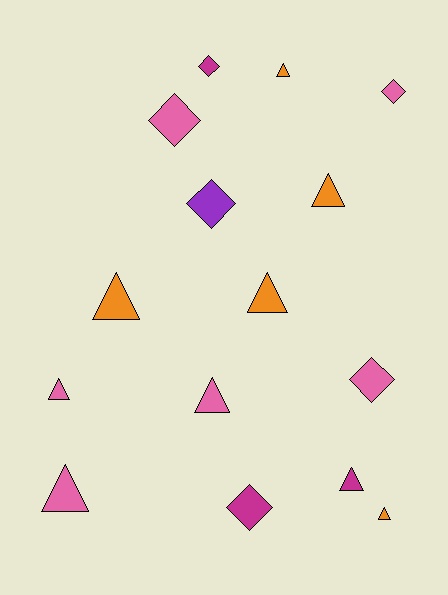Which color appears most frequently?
Pink, with 6 objects.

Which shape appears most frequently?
Triangle, with 9 objects.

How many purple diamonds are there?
There is 1 purple diamond.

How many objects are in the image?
There are 15 objects.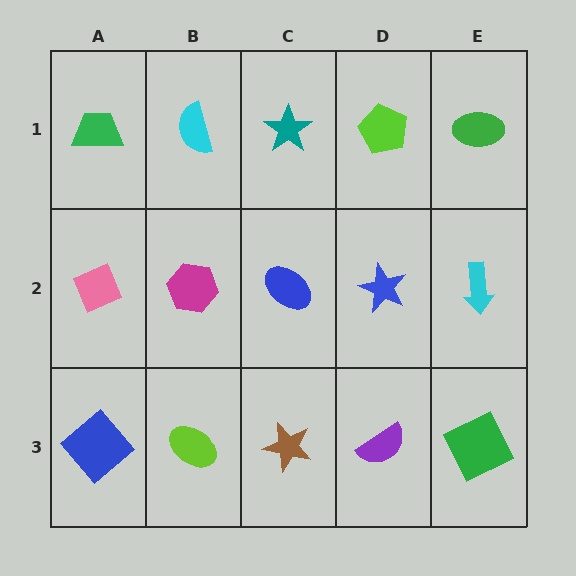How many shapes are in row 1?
5 shapes.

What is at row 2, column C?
A blue ellipse.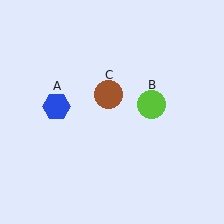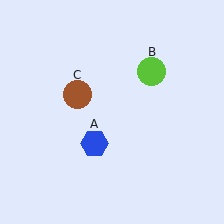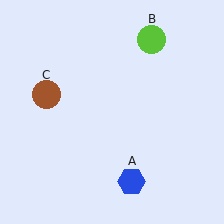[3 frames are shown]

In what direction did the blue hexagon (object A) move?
The blue hexagon (object A) moved down and to the right.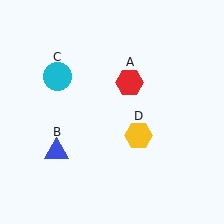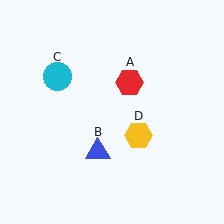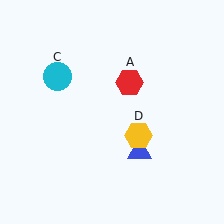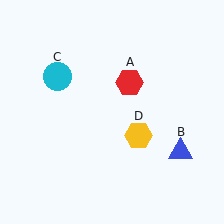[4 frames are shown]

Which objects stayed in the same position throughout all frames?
Red hexagon (object A) and cyan circle (object C) and yellow hexagon (object D) remained stationary.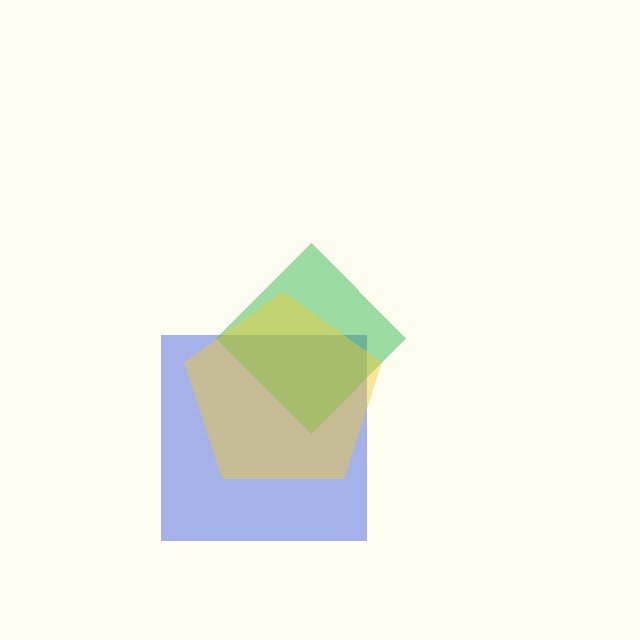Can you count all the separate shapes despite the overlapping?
Yes, there are 3 separate shapes.